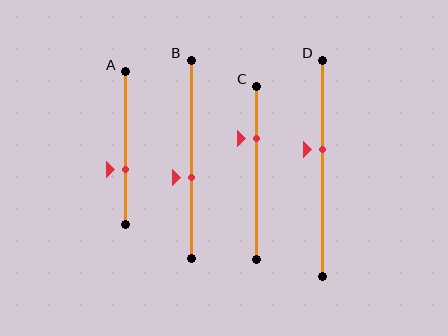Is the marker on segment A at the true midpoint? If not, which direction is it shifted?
No, the marker on segment A is shifted downward by about 14% of the segment length.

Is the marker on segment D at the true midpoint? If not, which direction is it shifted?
No, the marker on segment D is shifted upward by about 8% of the segment length.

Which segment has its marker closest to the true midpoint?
Segment D has its marker closest to the true midpoint.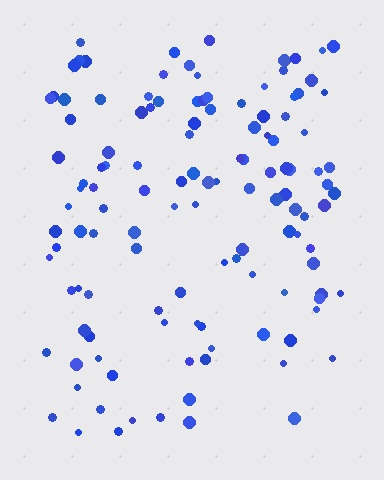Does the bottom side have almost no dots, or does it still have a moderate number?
Still a moderate number, just noticeably fewer than the top.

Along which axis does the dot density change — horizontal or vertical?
Vertical.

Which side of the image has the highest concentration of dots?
The top.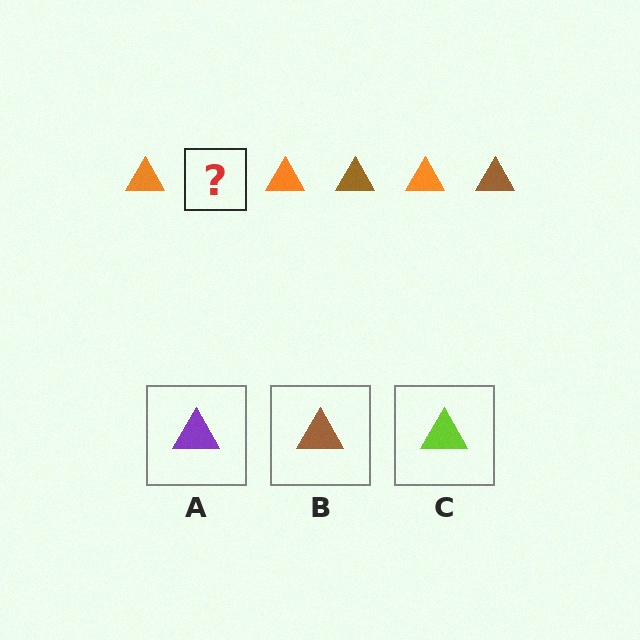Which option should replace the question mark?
Option B.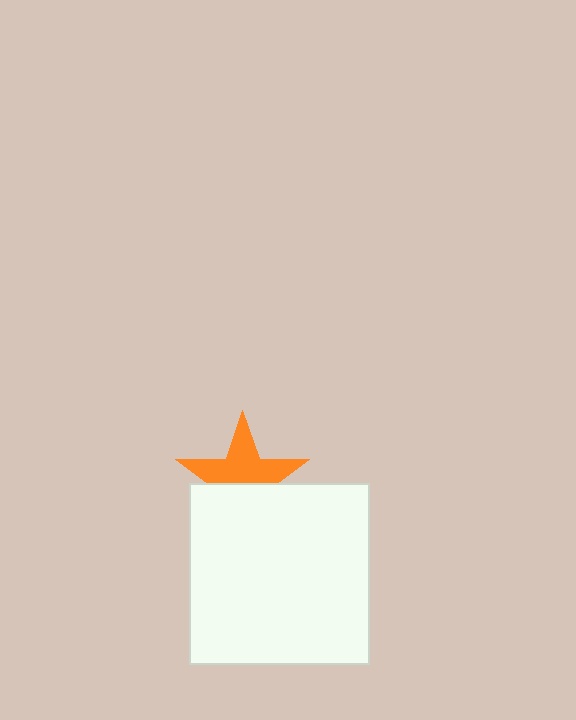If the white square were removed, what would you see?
You would see the complete orange star.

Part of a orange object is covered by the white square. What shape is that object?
It is a star.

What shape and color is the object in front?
The object in front is a white square.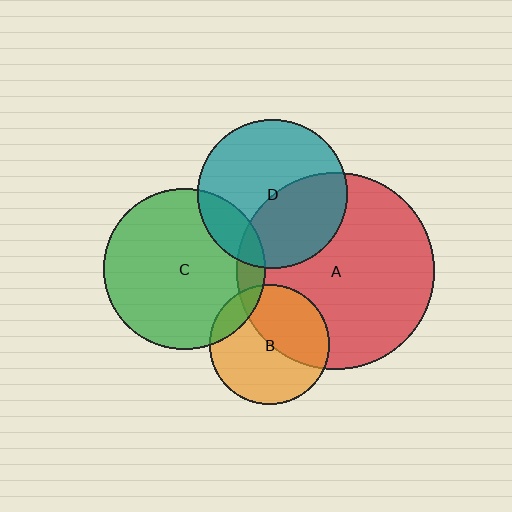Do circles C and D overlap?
Yes.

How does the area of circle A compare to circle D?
Approximately 1.7 times.